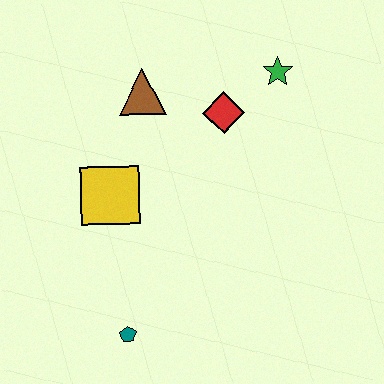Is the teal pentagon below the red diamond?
Yes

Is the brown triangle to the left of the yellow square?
No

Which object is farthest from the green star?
The teal pentagon is farthest from the green star.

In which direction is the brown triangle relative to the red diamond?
The brown triangle is to the left of the red diamond.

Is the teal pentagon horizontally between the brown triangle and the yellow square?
Yes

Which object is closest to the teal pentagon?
The yellow square is closest to the teal pentagon.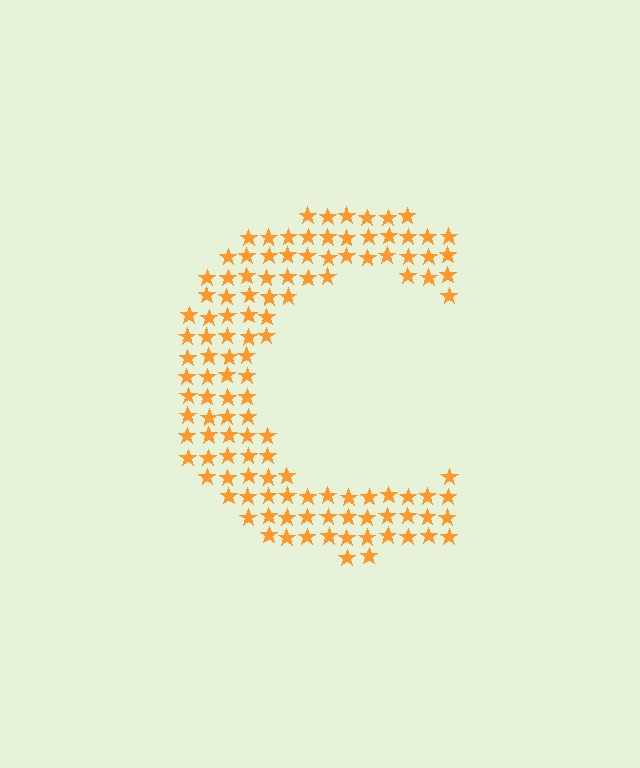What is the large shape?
The large shape is the letter C.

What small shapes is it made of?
It is made of small stars.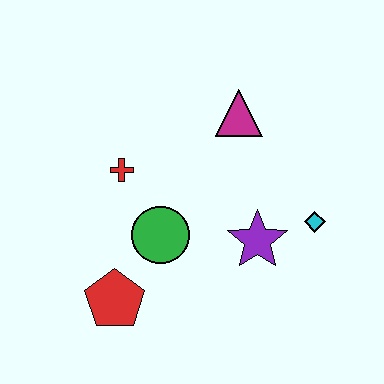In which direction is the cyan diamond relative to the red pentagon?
The cyan diamond is to the right of the red pentagon.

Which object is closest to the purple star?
The cyan diamond is closest to the purple star.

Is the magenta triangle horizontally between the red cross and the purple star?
Yes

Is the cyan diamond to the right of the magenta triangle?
Yes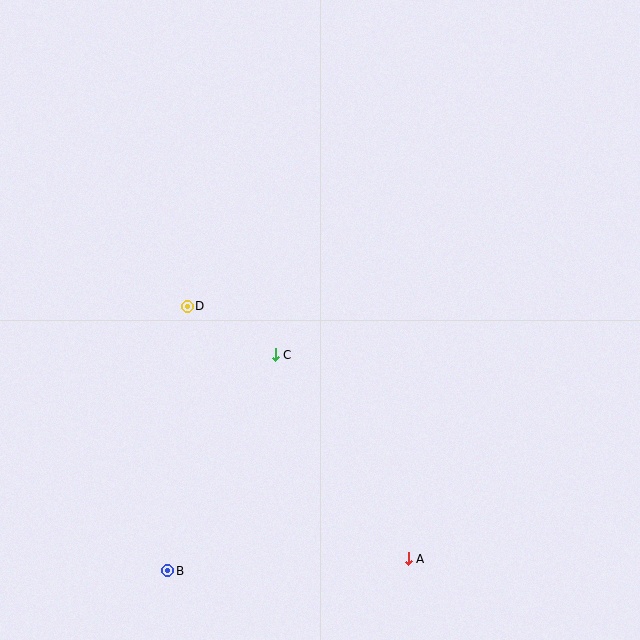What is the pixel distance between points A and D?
The distance between A and D is 336 pixels.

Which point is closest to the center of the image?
Point C at (275, 355) is closest to the center.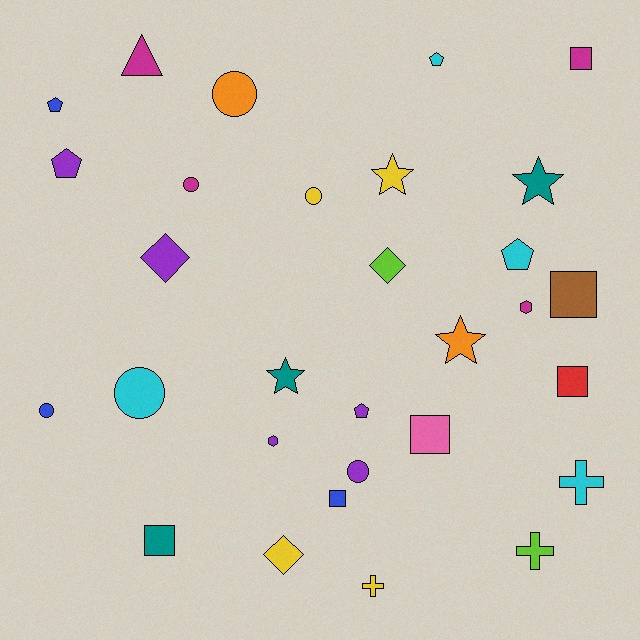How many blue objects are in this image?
There are 3 blue objects.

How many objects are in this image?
There are 30 objects.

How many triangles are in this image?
There is 1 triangle.